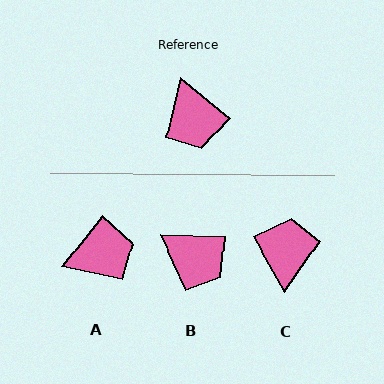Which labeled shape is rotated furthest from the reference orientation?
C, about 159 degrees away.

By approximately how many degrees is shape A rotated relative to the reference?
Approximately 91 degrees counter-clockwise.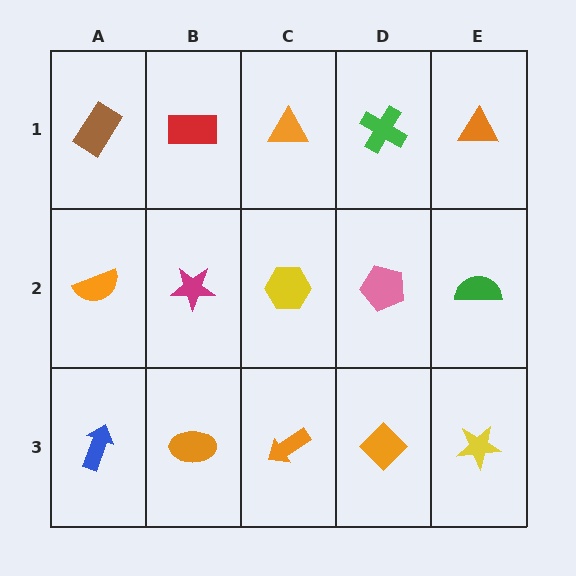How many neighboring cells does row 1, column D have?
3.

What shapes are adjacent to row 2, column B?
A red rectangle (row 1, column B), an orange ellipse (row 3, column B), an orange semicircle (row 2, column A), a yellow hexagon (row 2, column C).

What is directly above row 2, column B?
A red rectangle.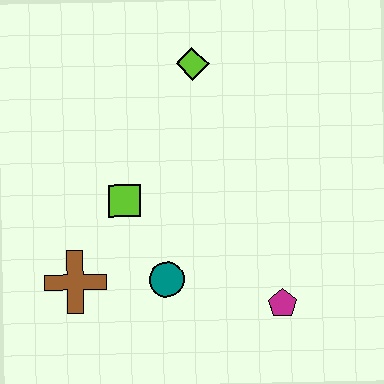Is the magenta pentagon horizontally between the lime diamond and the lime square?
No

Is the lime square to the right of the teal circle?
No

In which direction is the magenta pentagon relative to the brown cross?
The magenta pentagon is to the right of the brown cross.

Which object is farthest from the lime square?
The magenta pentagon is farthest from the lime square.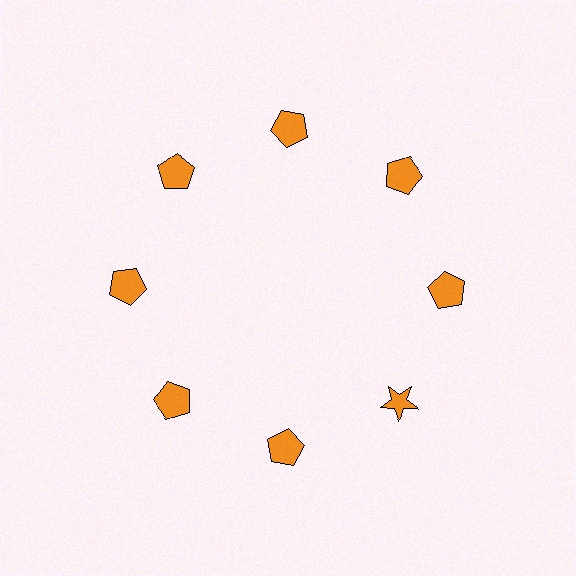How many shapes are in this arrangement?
There are 8 shapes arranged in a ring pattern.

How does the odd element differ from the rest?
It has a different shape: star instead of pentagon.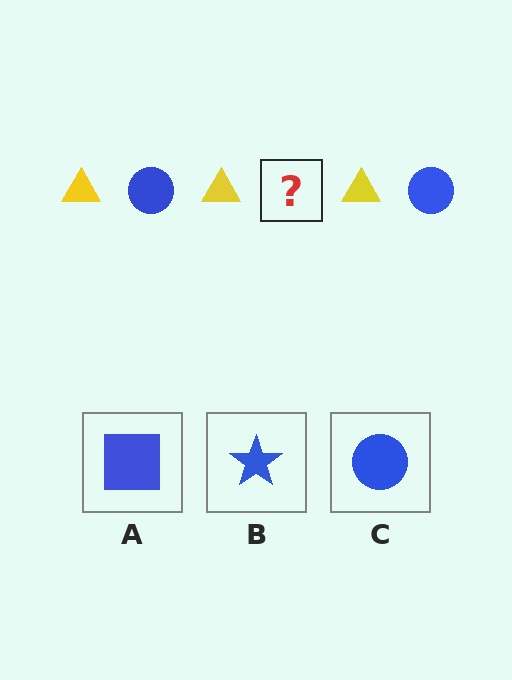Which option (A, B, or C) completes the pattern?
C.